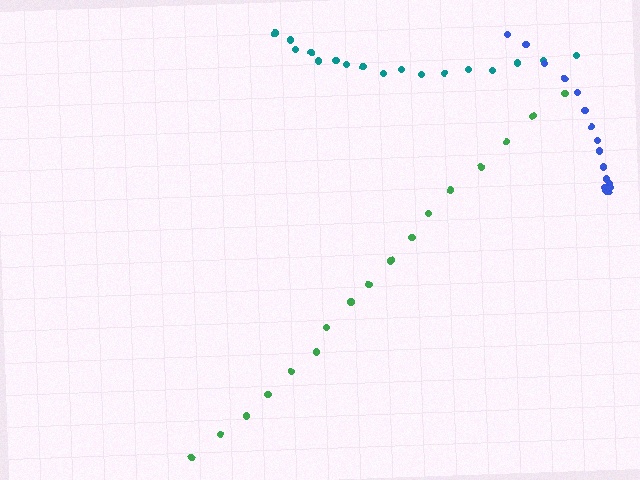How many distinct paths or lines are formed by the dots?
There are 3 distinct paths.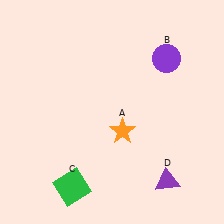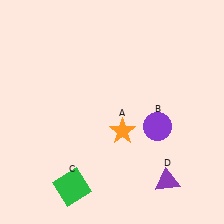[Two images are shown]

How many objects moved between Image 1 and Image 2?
1 object moved between the two images.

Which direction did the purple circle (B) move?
The purple circle (B) moved down.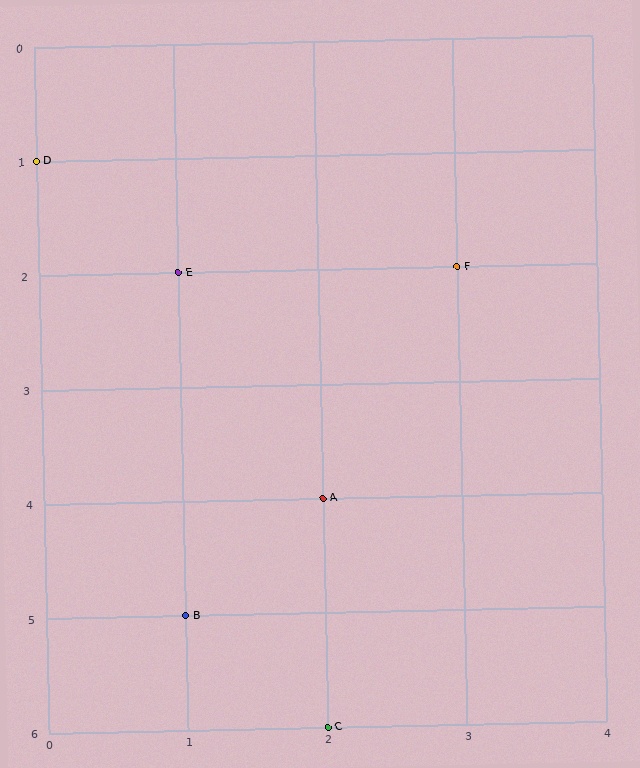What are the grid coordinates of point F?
Point F is at grid coordinates (3, 2).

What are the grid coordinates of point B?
Point B is at grid coordinates (1, 5).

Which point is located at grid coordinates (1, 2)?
Point E is at (1, 2).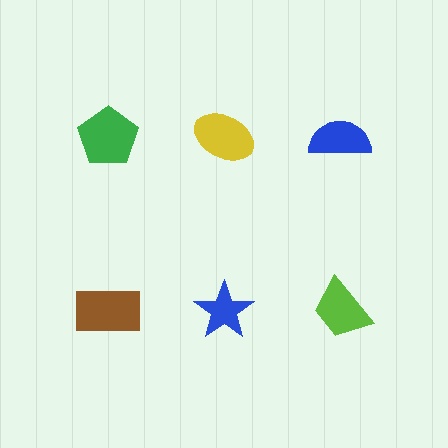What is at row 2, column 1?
A brown rectangle.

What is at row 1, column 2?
A yellow ellipse.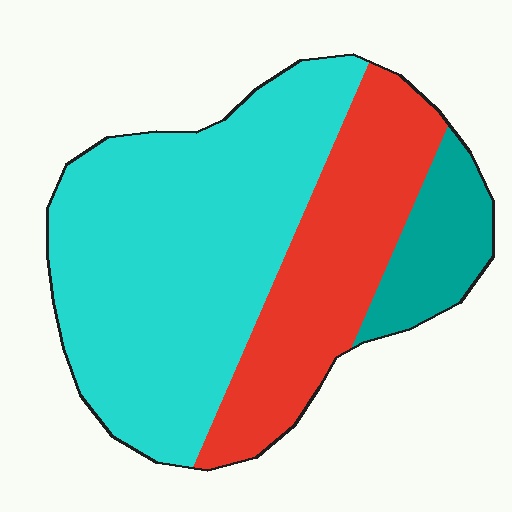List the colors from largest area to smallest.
From largest to smallest: cyan, red, teal.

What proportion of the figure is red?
Red covers about 30% of the figure.